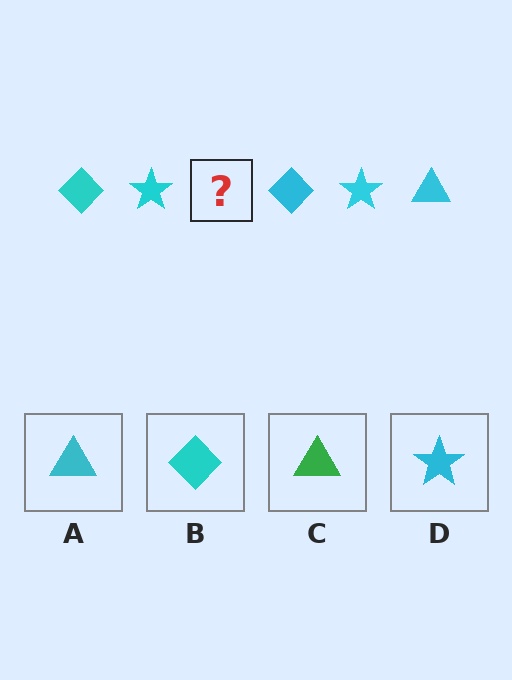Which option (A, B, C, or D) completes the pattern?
A.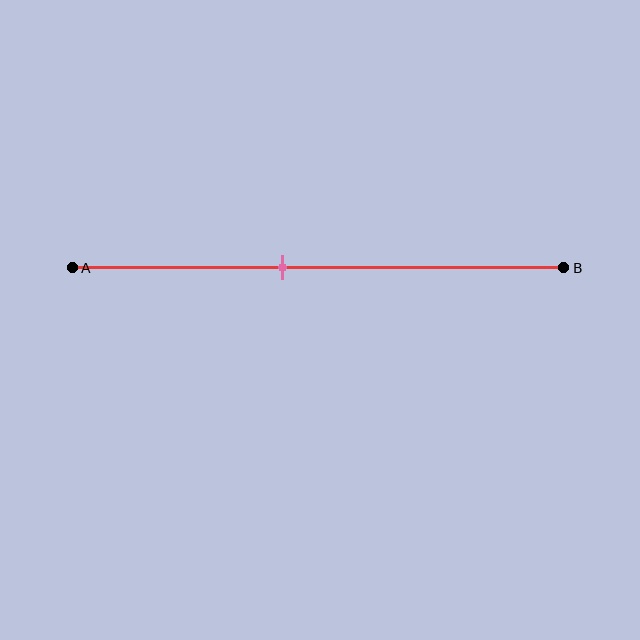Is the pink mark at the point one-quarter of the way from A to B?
No, the mark is at about 45% from A, not at the 25% one-quarter point.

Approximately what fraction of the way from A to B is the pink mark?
The pink mark is approximately 45% of the way from A to B.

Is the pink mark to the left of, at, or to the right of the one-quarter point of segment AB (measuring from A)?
The pink mark is to the right of the one-quarter point of segment AB.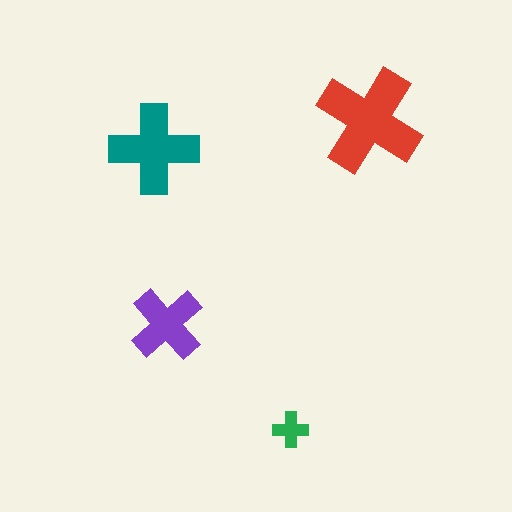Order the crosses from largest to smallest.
the red one, the teal one, the purple one, the green one.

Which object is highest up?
The red cross is topmost.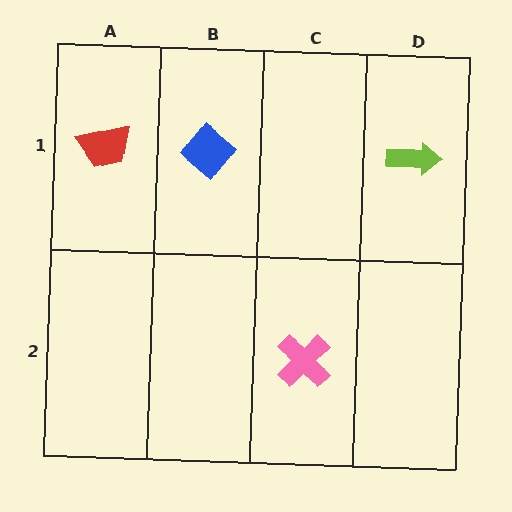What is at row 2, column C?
A pink cross.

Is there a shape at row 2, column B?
No, that cell is empty.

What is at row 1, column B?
A blue diamond.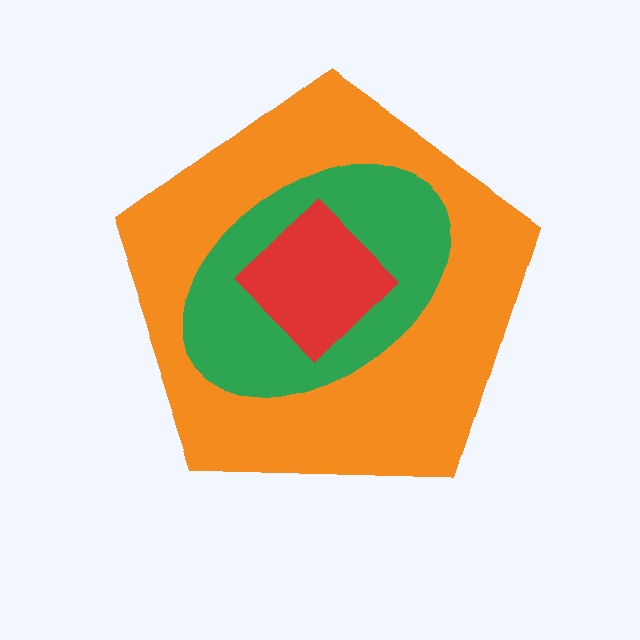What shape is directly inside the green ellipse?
The red diamond.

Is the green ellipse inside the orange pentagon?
Yes.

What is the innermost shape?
The red diamond.